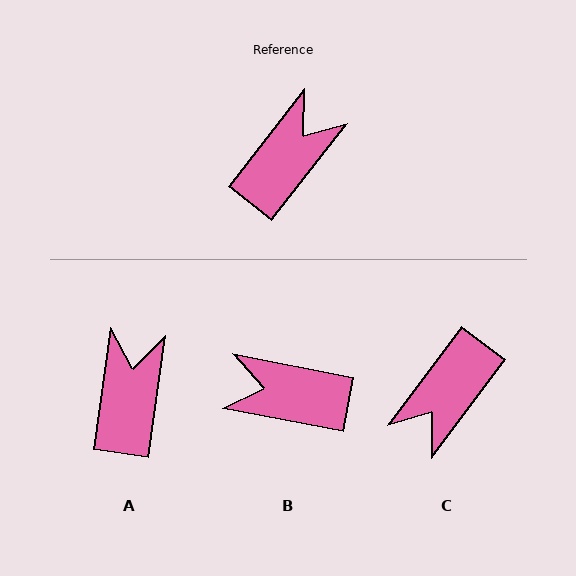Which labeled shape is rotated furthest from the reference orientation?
C, about 179 degrees away.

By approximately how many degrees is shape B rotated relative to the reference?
Approximately 117 degrees counter-clockwise.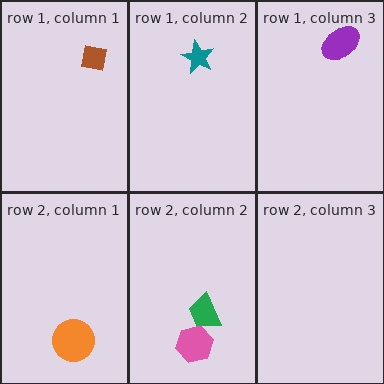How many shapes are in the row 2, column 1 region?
1.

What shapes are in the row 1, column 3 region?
The purple ellipse.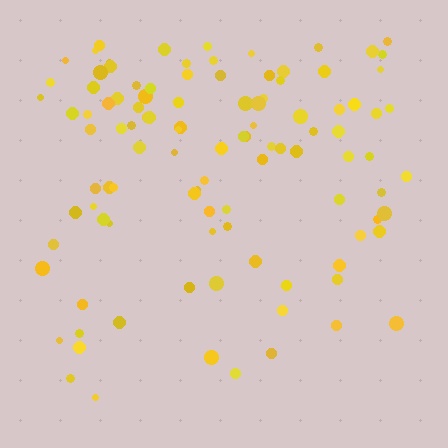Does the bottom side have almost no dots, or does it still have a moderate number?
Still a moderate number, just noticeably fewer than the top.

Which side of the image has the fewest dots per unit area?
The bottom.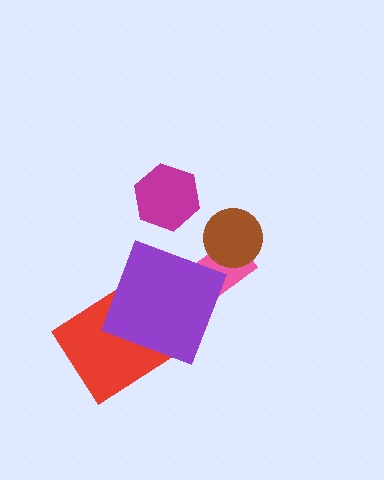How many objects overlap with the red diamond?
1 object overlaps with the red diamond.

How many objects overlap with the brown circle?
1 object overlaps with the brown circle.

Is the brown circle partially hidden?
No, no other shape covers it.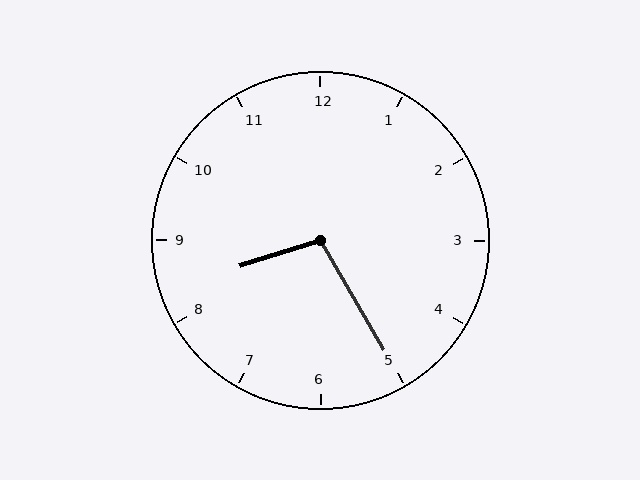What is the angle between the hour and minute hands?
Approximately 102 degrees.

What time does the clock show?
8:25.